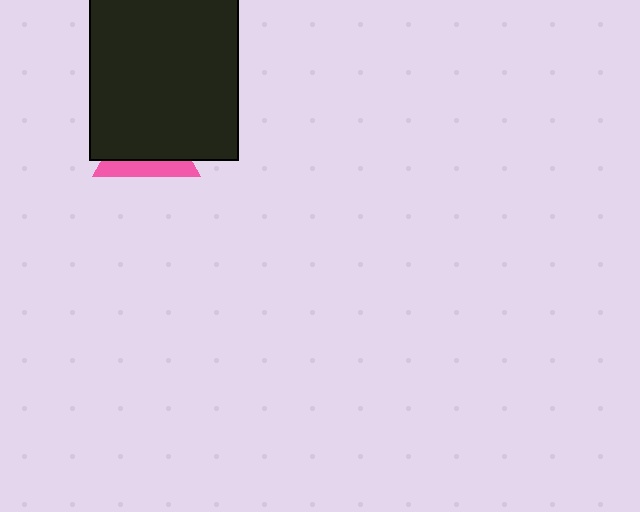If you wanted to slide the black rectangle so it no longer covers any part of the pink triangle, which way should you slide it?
Slide it up — that is the most direct way to separate the two shapes.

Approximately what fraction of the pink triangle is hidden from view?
Roughly 69% of the pink triangle is hidden behind the black rectangle.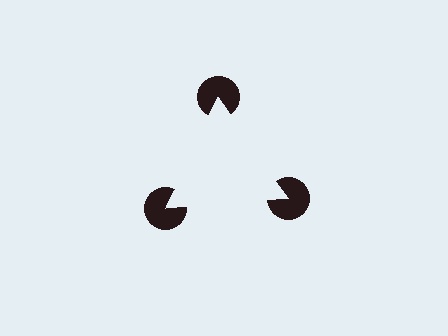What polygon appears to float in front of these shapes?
An illusory triangle — its edges are inferred from the aligned wedge cuts in the pac-man discs, not physically drawn.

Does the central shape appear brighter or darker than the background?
It typically appears slightly brighter than the background, even though no actual brightness change is drawn.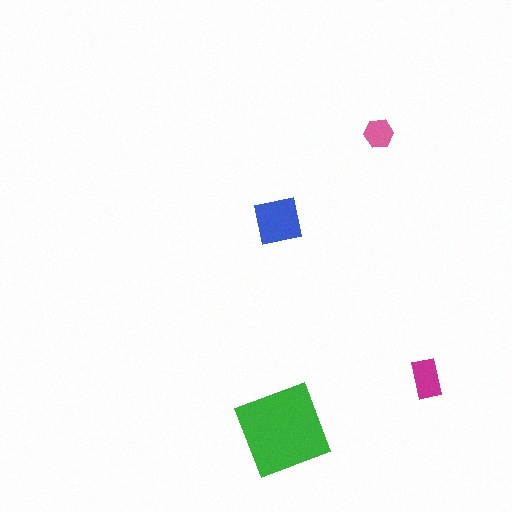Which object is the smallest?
The pink hexagon.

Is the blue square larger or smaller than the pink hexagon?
Larger.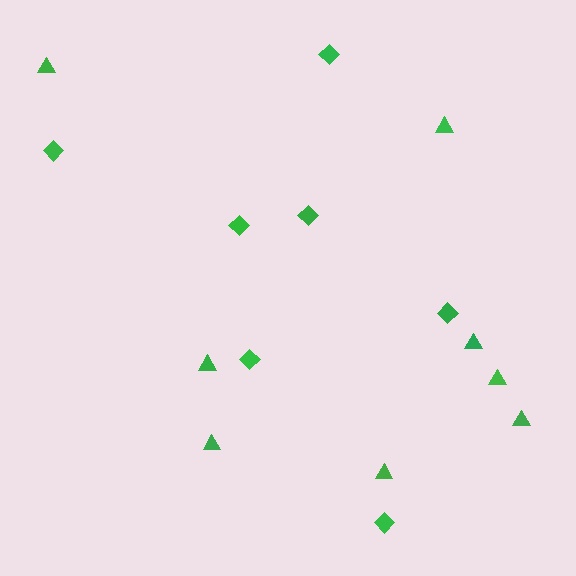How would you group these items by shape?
There are 2 groups: one group of triangles (8) and one group of diamonds (7).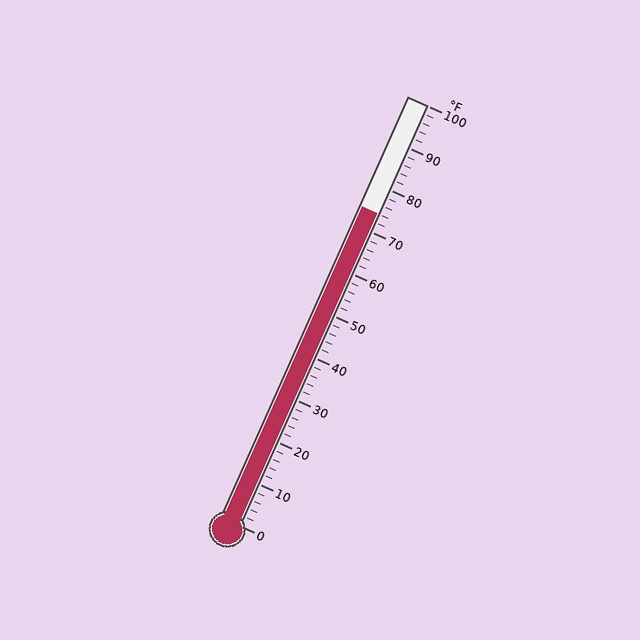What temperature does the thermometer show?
The thermometer shows approximately 74°F.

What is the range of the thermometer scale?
The thermometer scale ranges from 0°F to 100°F.